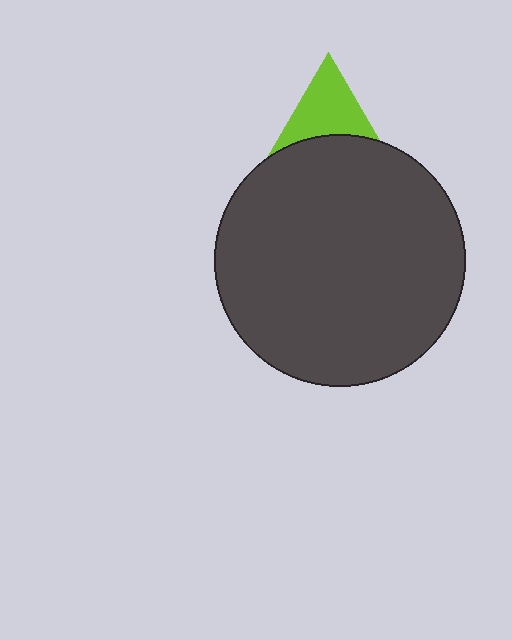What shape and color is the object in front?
The object in front is a dark gray circle.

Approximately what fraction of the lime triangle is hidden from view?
Roughly 42% of the lime triangle is hidden behind the dark gray circle.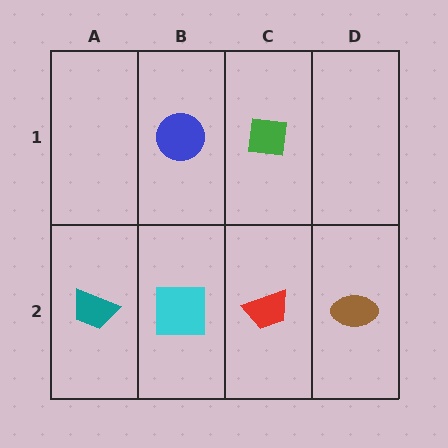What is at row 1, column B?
A blue circle.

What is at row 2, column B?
A cyan square.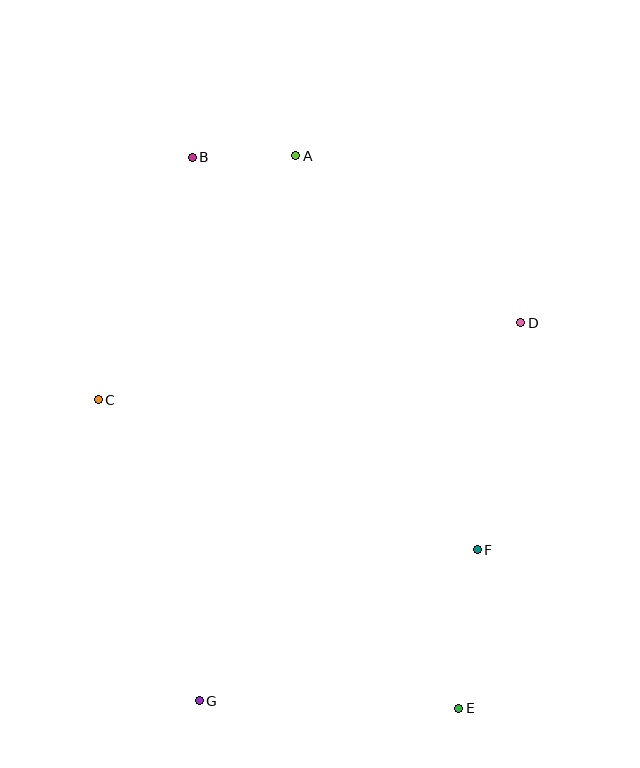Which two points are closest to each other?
Points A and B are closest to each other.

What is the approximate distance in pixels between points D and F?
The distance between D and F is approximately 231 pixels.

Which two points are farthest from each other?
Points B and E are farthest from each other.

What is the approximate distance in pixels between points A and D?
The distance between A and D is approximately 280 pixels.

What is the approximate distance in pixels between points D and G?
The distance between D and G is approximately 496 pixels.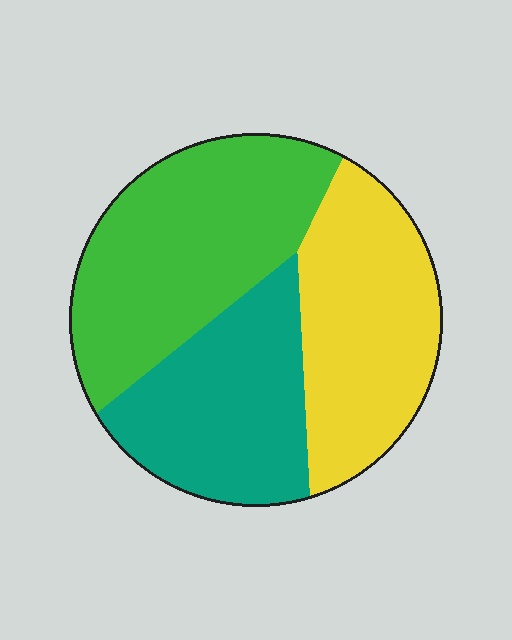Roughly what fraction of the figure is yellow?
Yellow covers 32% of the figure.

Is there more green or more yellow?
Green.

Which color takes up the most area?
Green, at roughly 40%.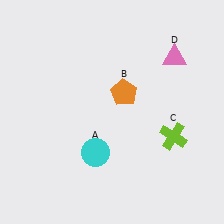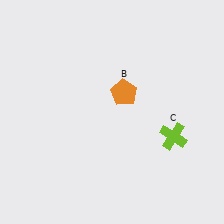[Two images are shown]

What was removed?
The cyan circle (A), the pink triangle (D) were removed in Image 2.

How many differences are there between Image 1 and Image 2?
There are 2 differences between the two images.